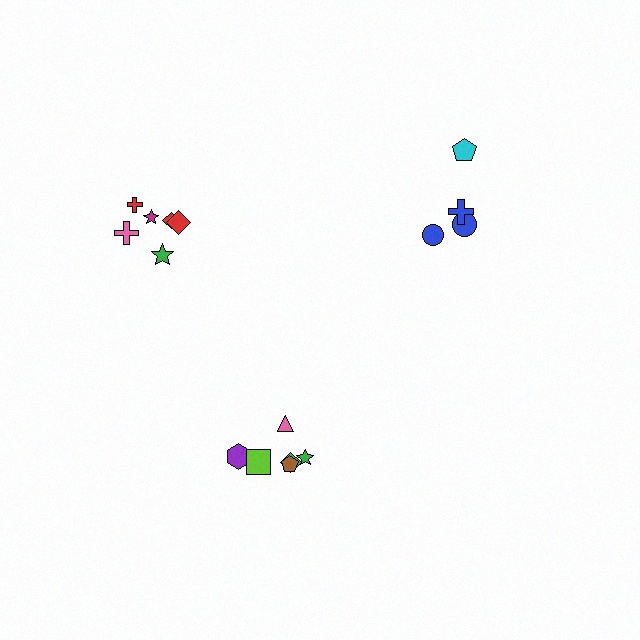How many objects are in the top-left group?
There are 6 objects.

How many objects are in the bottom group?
There are 6 objects.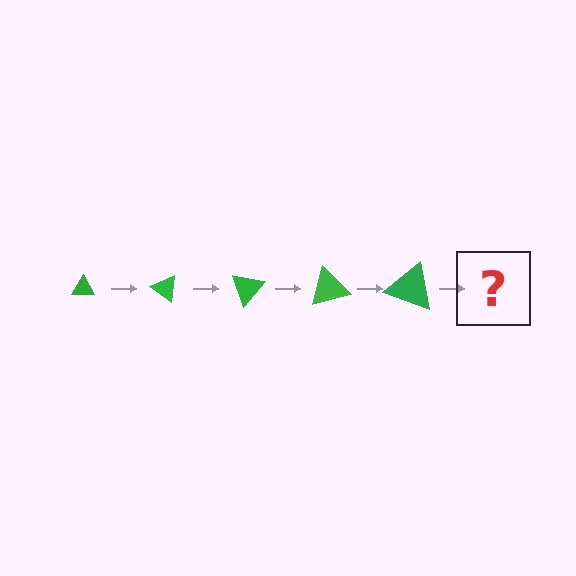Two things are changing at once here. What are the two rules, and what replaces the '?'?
The two rules are that the triangle grows larger each step and it rotates 35 degrees each step. The '?' should be a triangle, larger than the previous one and rotated 175 degrees from the start.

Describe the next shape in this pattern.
It should be a triangle, larger than the previous one and rotated 175 degrees from the start.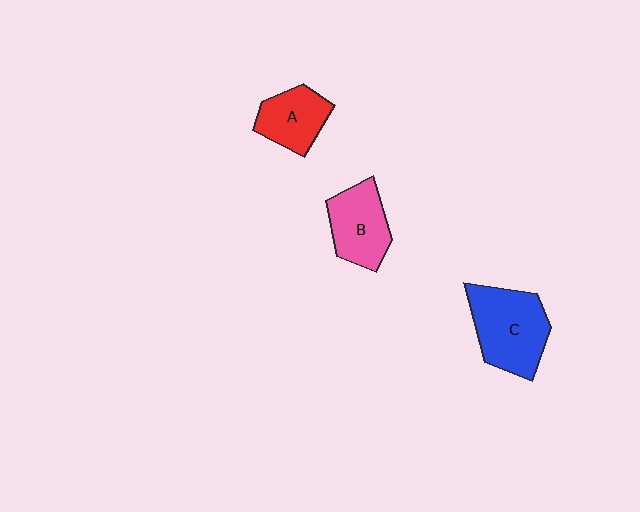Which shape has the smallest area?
Shape A (red).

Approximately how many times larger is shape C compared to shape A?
Approximately 1.6 times.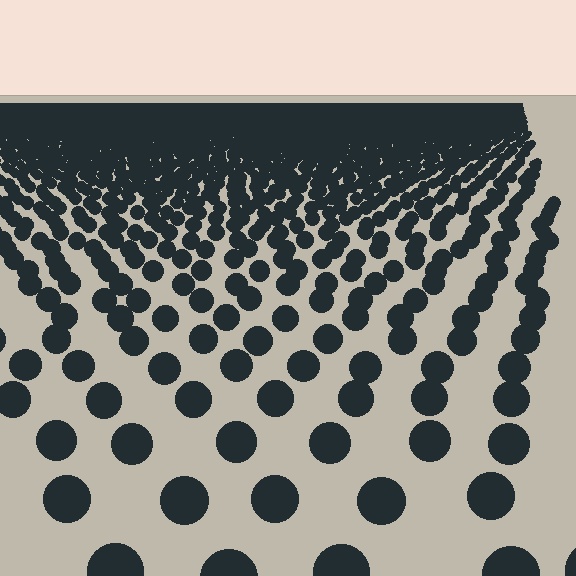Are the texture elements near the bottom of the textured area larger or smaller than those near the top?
Larger. Near the bottom, elements are closer to the viewer and appear at a bigger on-screen size.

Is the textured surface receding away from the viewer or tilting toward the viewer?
The surface is receding away from the viewer. Texture elements get smaller and denser toward the top.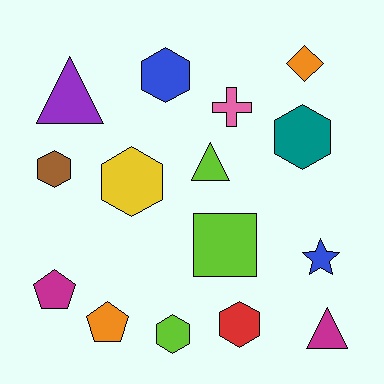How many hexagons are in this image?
There are 6 hexagons.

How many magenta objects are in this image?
There are 2 magenta objects.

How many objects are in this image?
There are 15 objects.